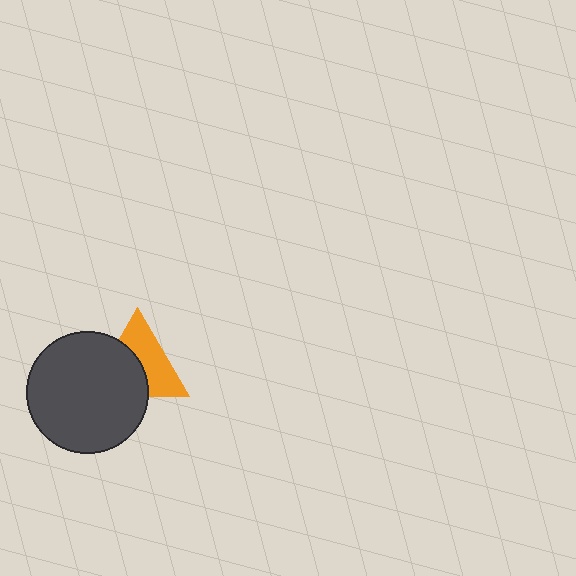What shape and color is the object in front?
The object in front is a dark gray circle.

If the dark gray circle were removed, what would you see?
You would see the complete orange triangle.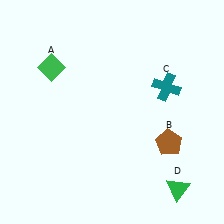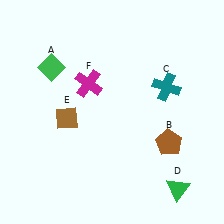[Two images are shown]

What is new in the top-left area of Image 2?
A magenta cross (F) was added in the top-left area of Image 2.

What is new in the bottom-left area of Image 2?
A brown diamond (E) was added in the bottom-left area of Image 2.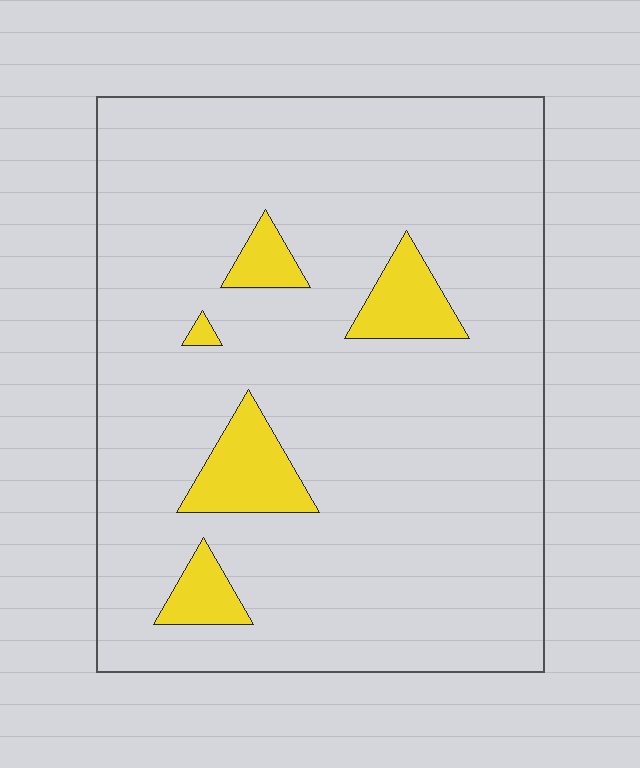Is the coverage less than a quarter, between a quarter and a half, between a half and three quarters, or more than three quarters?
Less than a quarter.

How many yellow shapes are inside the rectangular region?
5.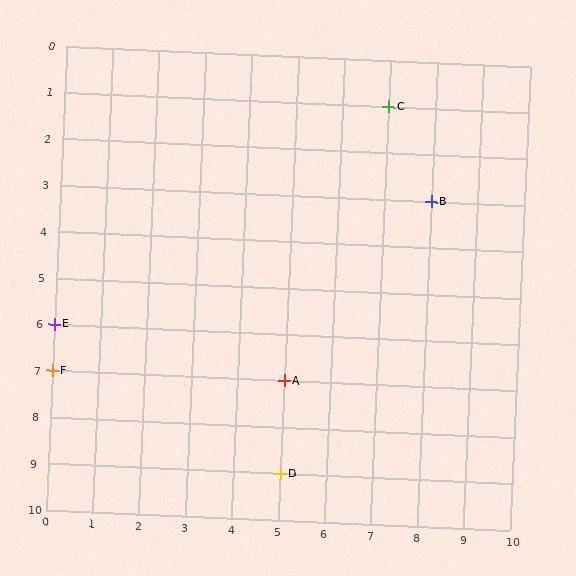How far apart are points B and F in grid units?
Points B and F are 8 columns and 4 rows apart (about 8.9 grid units diagonally).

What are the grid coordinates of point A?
Point A is at grid coordinates (5, 7).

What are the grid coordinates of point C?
Point C is at grid coordinates (7, 1).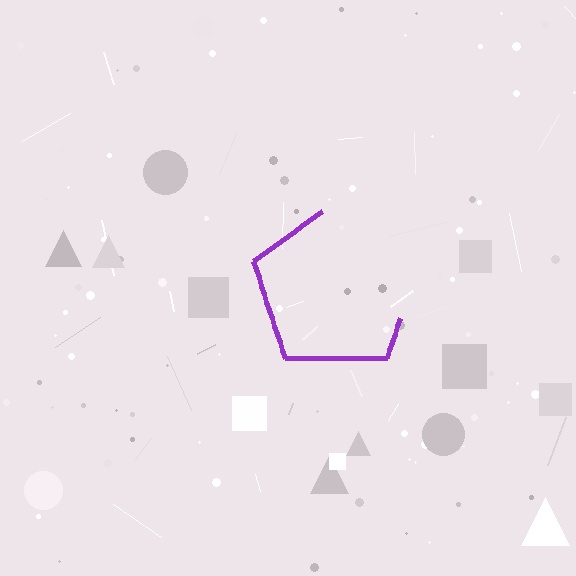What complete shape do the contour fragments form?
The contour fragments form a pentagon.